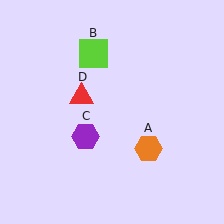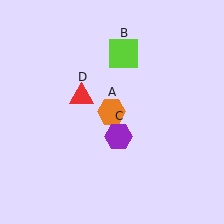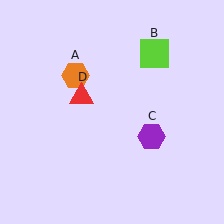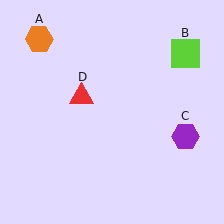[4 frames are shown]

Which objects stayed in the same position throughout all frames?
Red triangle (object D) remained stationary.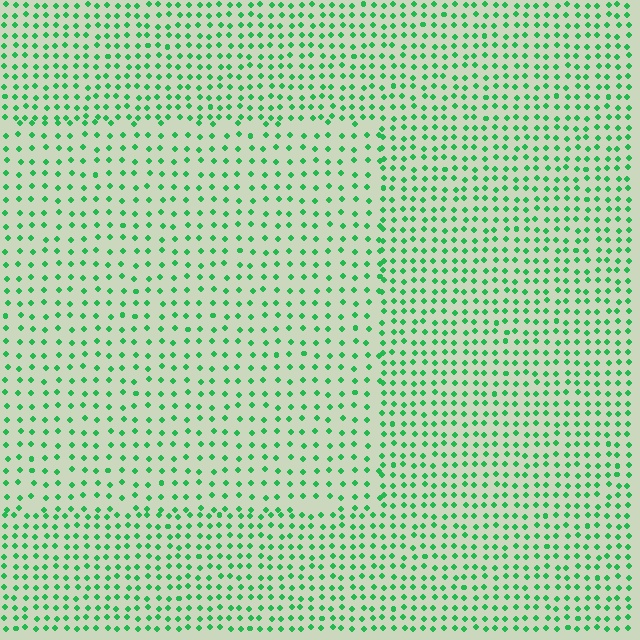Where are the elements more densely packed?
The elements are more densely packed outside the rectangle boundary.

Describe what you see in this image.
The image contains small green elements arranged at two different densities. A rectangle-shaped region is visible where the elements are less densely packed than the surrounding area.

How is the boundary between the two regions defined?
The boundary is defined by a change in element density (approximately 1.6x ratio). All elements are the same color, size, and shape.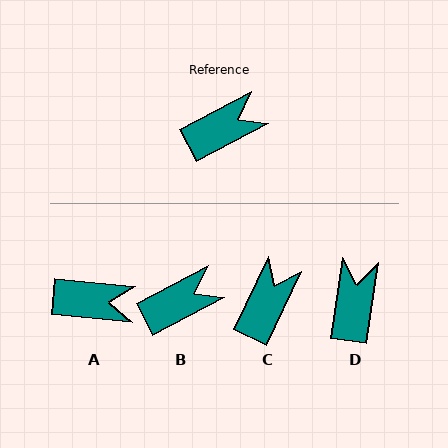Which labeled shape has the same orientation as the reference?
B.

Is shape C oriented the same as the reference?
No, it is off by about 37 degrees.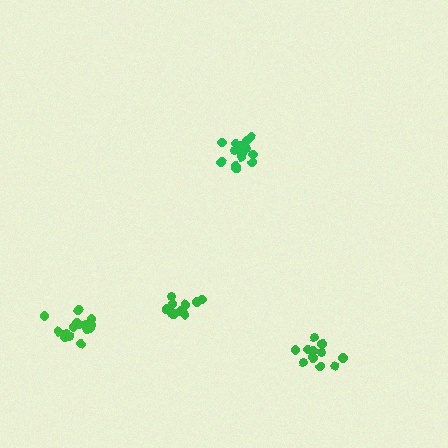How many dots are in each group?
Group 1: 11 dots, Group 2: 11 dots, Group 3: 14 dots, Group 4: 15 dots (51 total).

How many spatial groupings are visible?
There are 4 spatial groupings.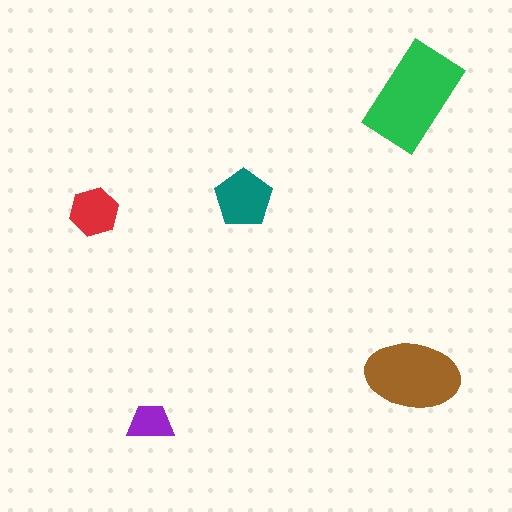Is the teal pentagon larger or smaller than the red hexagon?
Larger.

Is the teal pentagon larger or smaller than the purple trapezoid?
Larger.